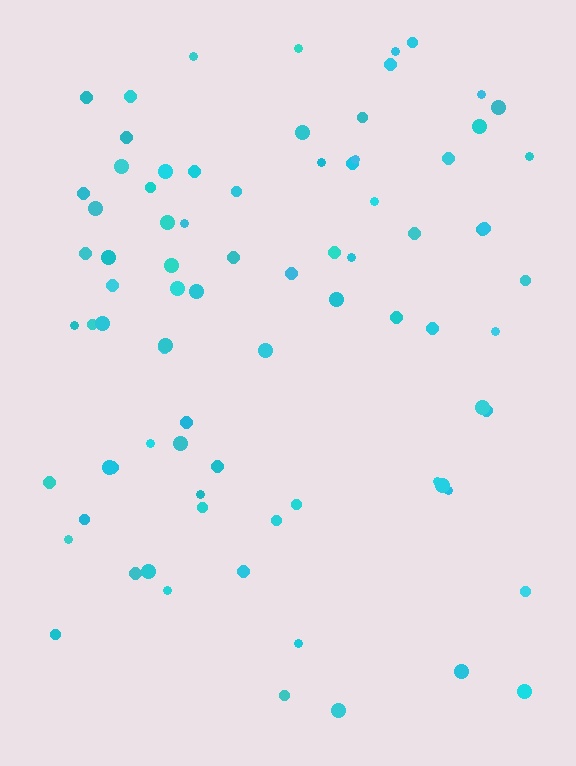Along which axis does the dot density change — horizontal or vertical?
Vertical.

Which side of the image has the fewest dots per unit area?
The bottom.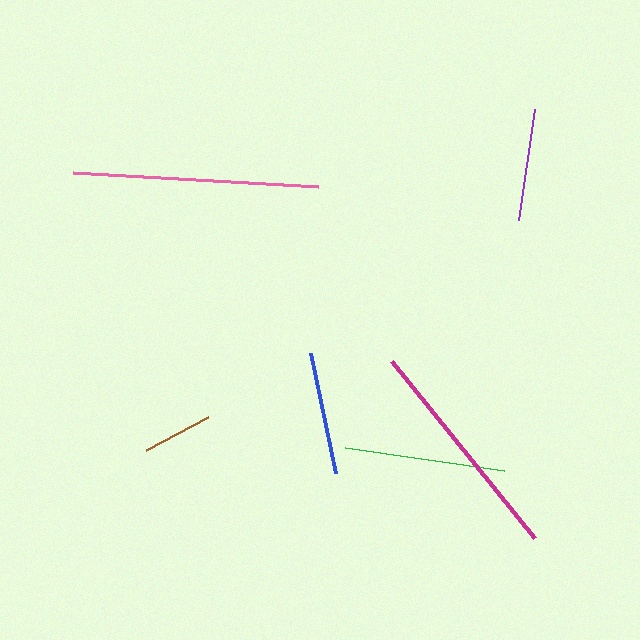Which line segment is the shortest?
The brown line is the shortest at approximately 70 pixels.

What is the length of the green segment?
The green segment is approximately 160 pixels long.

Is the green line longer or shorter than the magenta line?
The magenta line is longer than the green line.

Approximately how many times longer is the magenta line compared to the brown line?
The magenta line is approximately 3.3 times the length of the brown line.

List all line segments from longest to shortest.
From longest to shortest: pink, magenta, green, blue, purple, brown.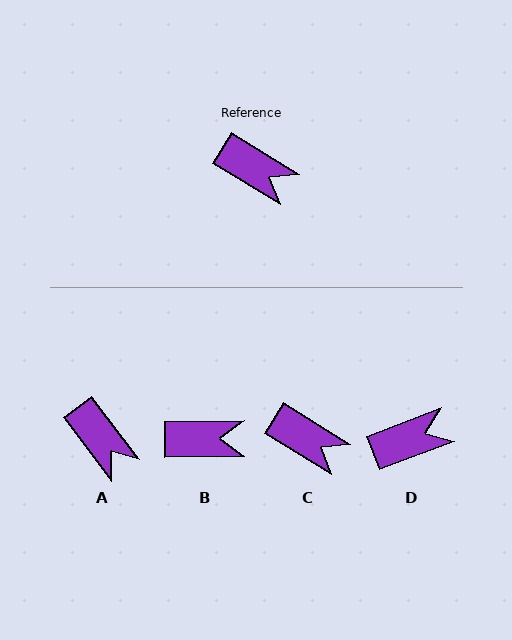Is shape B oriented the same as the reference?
No, it is off by about 33 degrees.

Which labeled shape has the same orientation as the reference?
C.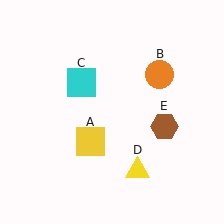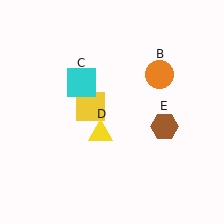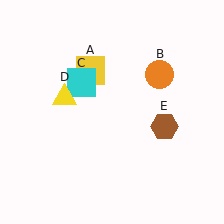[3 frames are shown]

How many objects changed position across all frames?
2 objects changed position: yellow square (object A), yellow triangle (object D).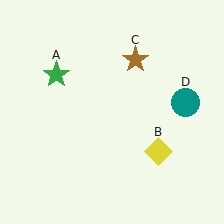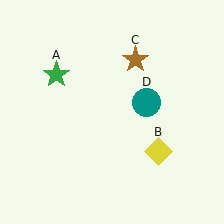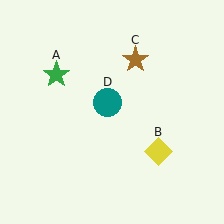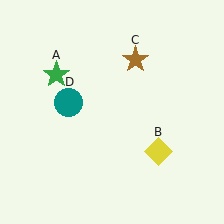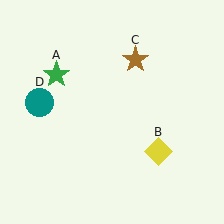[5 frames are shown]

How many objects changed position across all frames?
1 object changed position: teal circle (object D).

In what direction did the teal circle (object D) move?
The teal circle (object D) moved left.